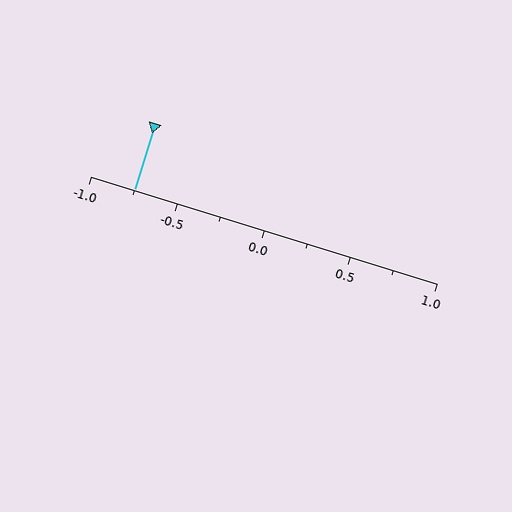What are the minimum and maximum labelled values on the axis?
The axis runs from -1.0 to 1.0.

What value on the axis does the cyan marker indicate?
The marker indicates approximately -0.75.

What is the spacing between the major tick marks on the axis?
The major ticks are spaced 0.5 apart.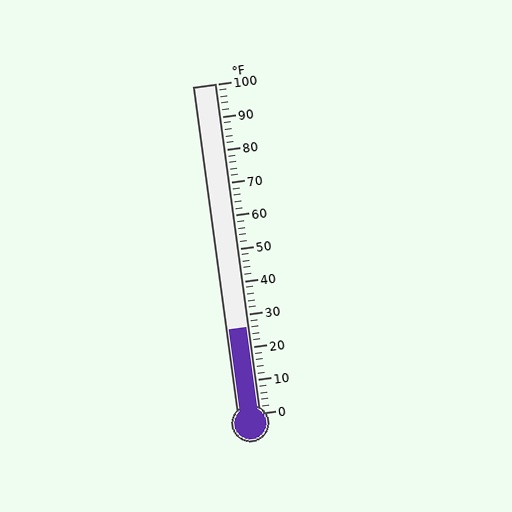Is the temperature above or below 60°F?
The temperature is below 60°F.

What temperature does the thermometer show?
The thermometer shows approximately 26°F.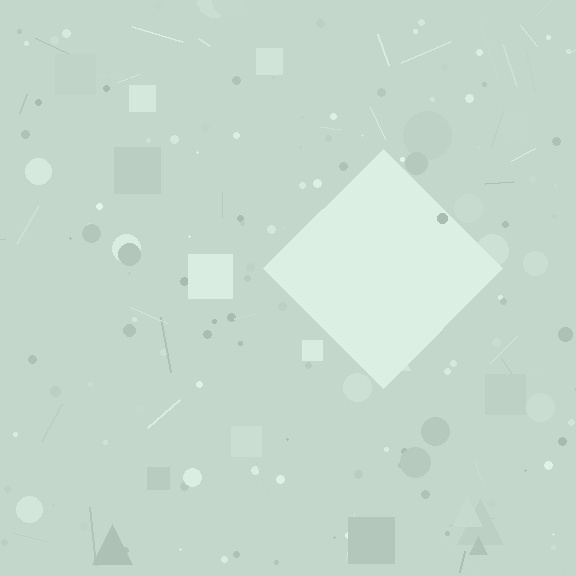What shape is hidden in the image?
A diamond is hidden in the image.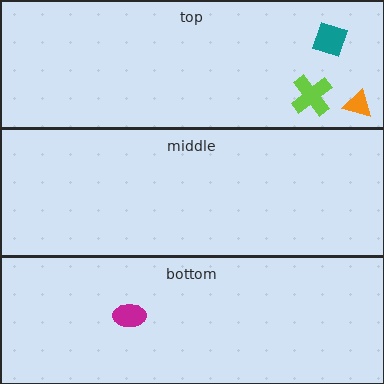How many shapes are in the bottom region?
1.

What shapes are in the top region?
The teal square, the orange triangle, the lime cross.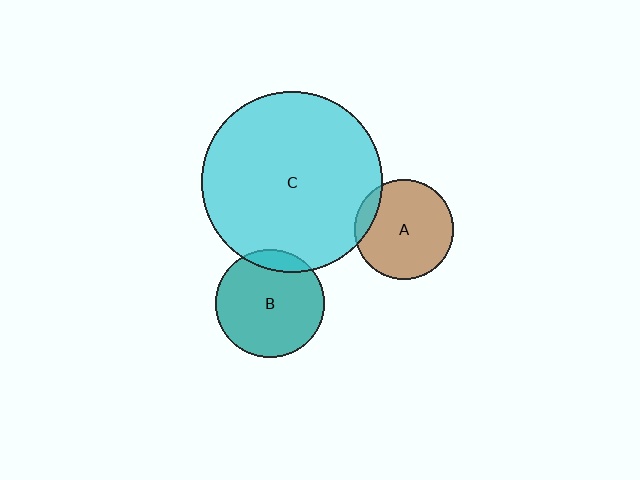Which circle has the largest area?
Circle C (cyan).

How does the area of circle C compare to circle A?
Approximately 3.3 times.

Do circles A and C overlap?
Yes.